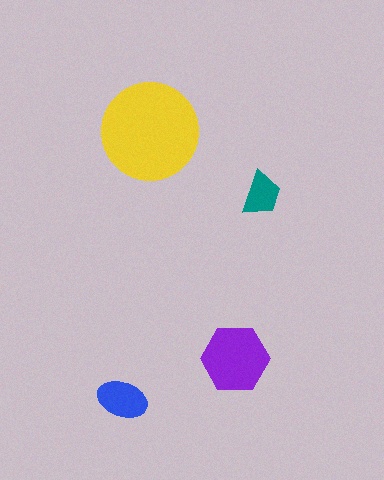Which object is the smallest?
The teal trapezoid.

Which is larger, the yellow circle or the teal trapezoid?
The yellow circle.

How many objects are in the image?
There are 4 objects in the image.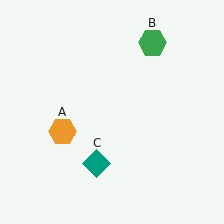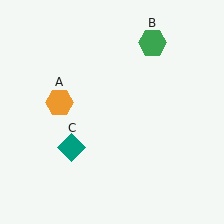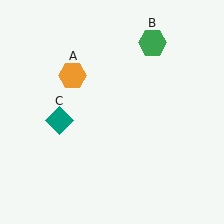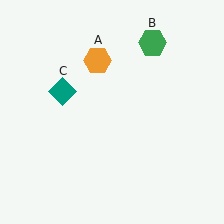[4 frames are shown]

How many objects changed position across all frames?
2 objects changed position: orange hexagon (object A), teal diamond (object C).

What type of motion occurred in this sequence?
The orange hexagon (object A), teal diamond (object C) rotated clockwise around the center of the scene.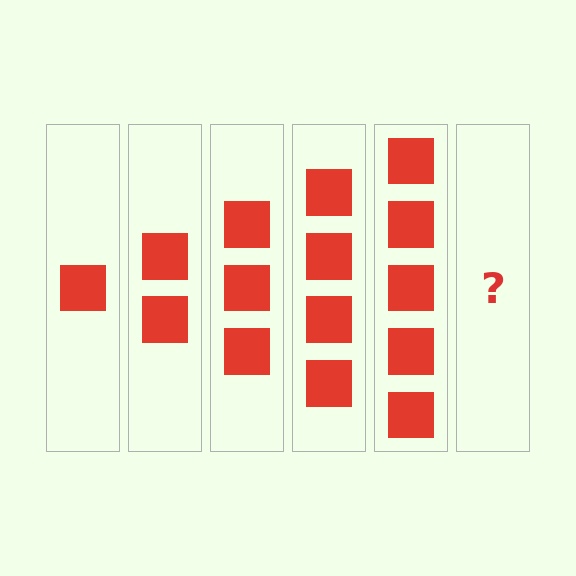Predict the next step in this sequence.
The next step is 6 squares.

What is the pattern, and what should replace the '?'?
The pattern is that each step adds one more square. The '?' should be 6 squares.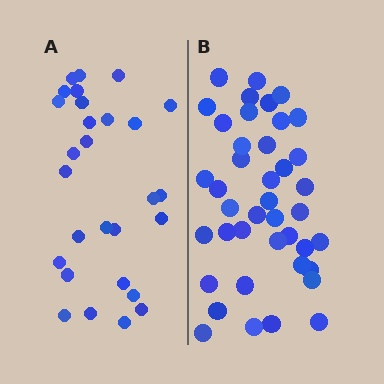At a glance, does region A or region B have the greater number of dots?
Region B (the right region) has more dots.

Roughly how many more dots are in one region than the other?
Region B has approximately 15 more dots than region A.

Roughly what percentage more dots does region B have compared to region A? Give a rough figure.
About 45% more.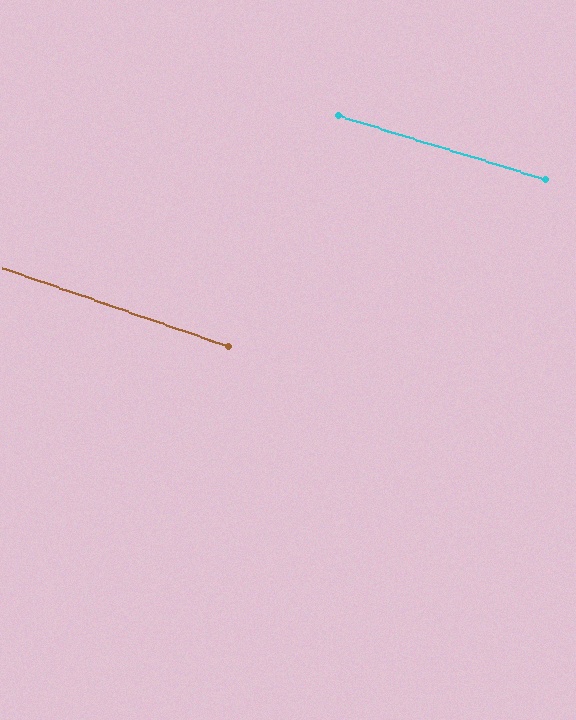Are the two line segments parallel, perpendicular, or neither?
Parallel — their directions differ by only 1.8°.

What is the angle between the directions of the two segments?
Approximately 2 degrees.